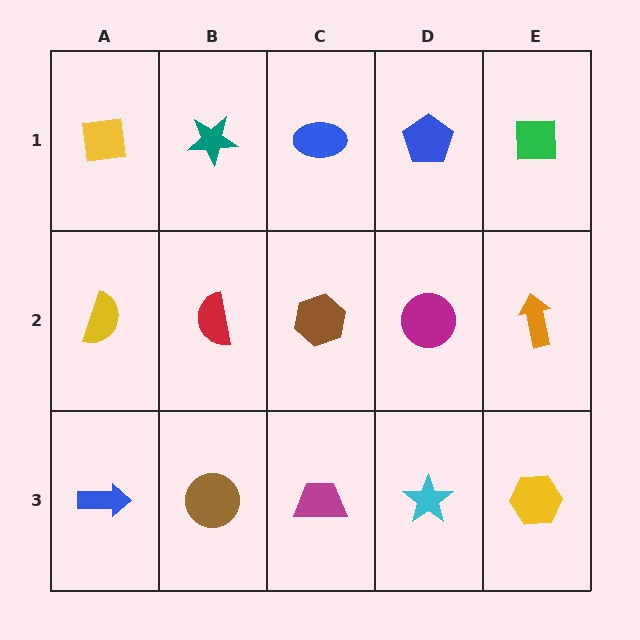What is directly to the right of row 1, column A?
A teal star.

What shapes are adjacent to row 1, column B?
A red semicircle (row 2, column B), a yellow square (row 1, column A), a blue ellipse (row 1, column C).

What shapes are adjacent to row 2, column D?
A blue pentagon (row 1, column D), a cyan star (row 3, column D), a brown hexagon (row 2, column C), an orange arrow (row 2, column E).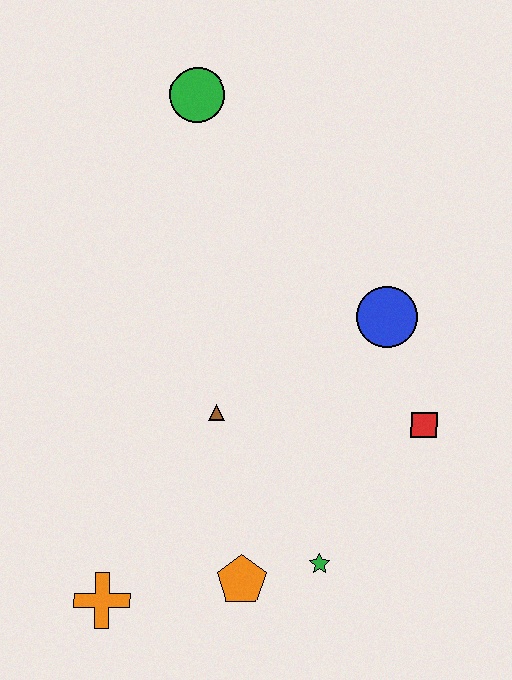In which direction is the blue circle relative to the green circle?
The blue circle is below the green circle.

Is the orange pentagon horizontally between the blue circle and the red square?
No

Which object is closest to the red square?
The blue circle is closest to the red square.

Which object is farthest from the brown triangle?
The green circle is farthest from the brown triangle.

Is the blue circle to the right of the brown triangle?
Yes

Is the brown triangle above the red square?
Yes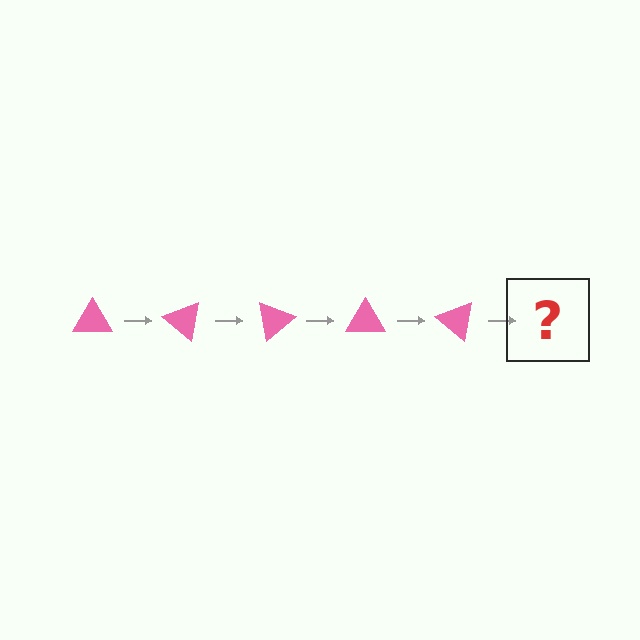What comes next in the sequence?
The next element should be a pink triangle rotated 200 degrees.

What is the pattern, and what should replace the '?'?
The pattern is that the triangle rotates 40 degrees each step. The '?' should be a pink triangle rotated 200 degrees.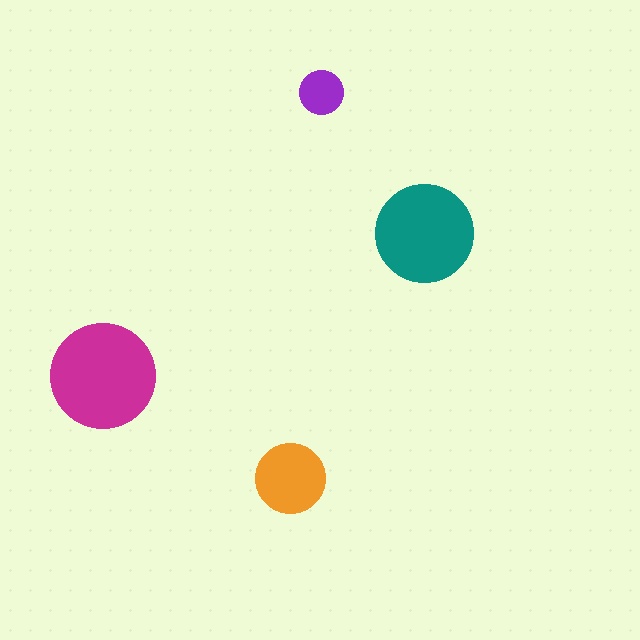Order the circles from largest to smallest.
the magenta one, the teal one, the orange one, the purple one.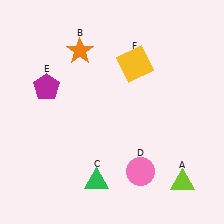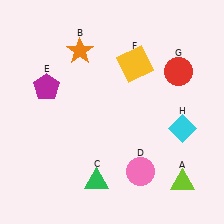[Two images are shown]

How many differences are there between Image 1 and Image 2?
There are 2 differences between the two images.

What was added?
A red circle (G), a cyan diamond (H) were added in Image 2.